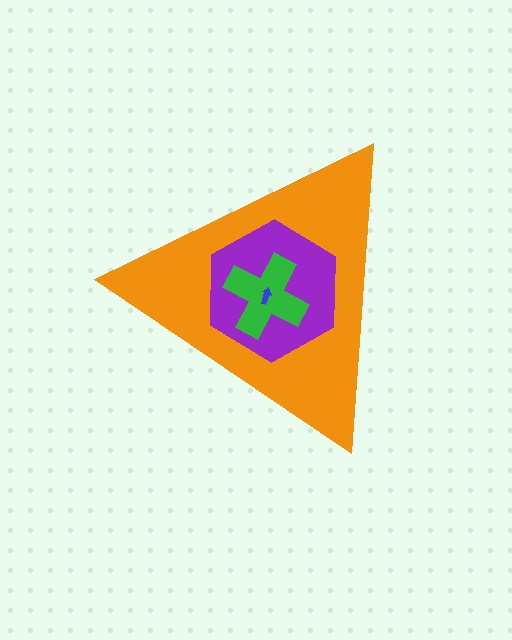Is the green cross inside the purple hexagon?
Yes.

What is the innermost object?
The blue arrow.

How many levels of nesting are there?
4.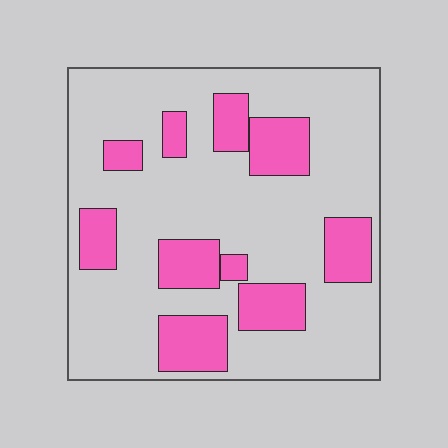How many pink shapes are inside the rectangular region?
10.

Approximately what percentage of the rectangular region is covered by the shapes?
Approximately 25%.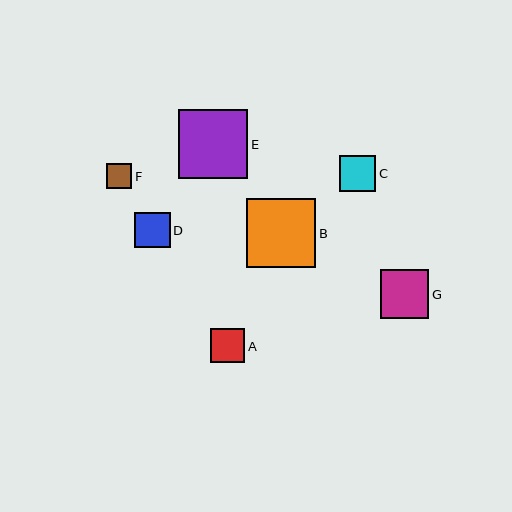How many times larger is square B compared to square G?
Square B is approximately 1.4 times the size of square G.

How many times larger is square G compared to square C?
Square G is approximately 1.3 times the size of square C.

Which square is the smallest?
Square F is the smallest with a size of approximately 26 pixels.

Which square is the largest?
Square E is the largest with a size of approximately 69 pixels.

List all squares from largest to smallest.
From largest to smallest: E, B, G, C, D, A, F.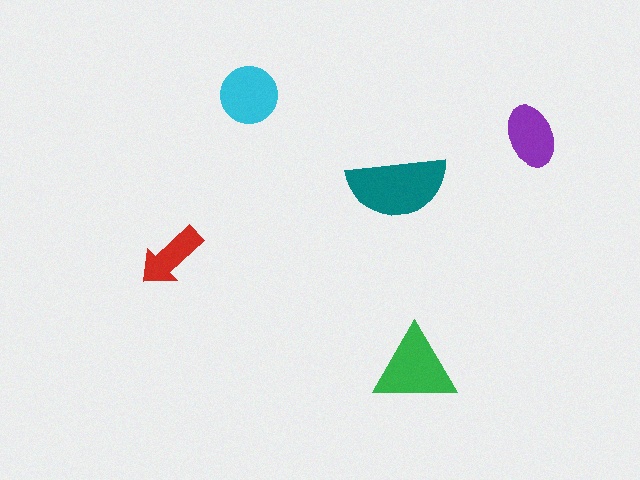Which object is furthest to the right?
The purple ellipse is rightmost.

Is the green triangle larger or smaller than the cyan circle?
Larger.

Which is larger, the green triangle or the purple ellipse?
The green triangle.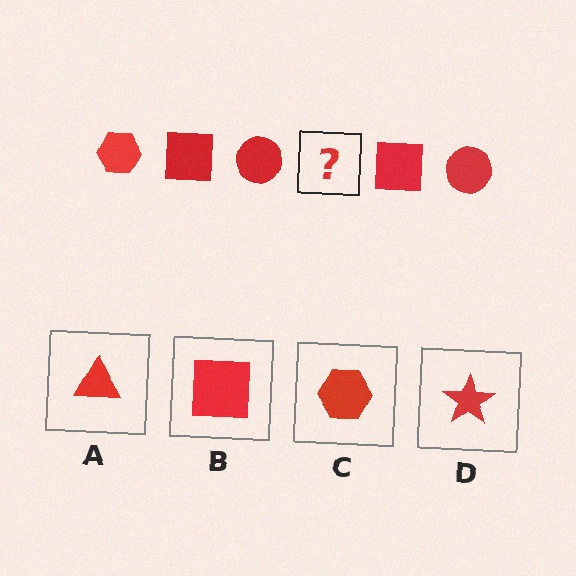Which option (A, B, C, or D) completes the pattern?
C.